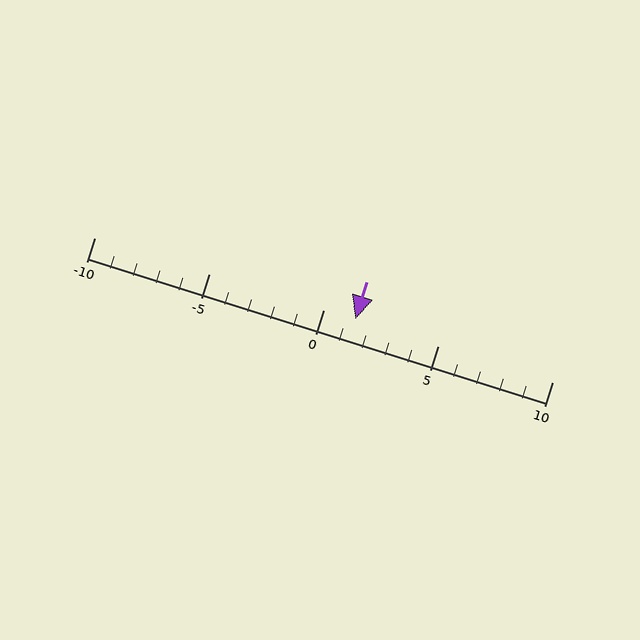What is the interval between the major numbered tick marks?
The major tick marks are spaced 5 units apart.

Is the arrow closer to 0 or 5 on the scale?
The arrow is closer to 0.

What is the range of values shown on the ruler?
The ruler shows values from -10 to 10.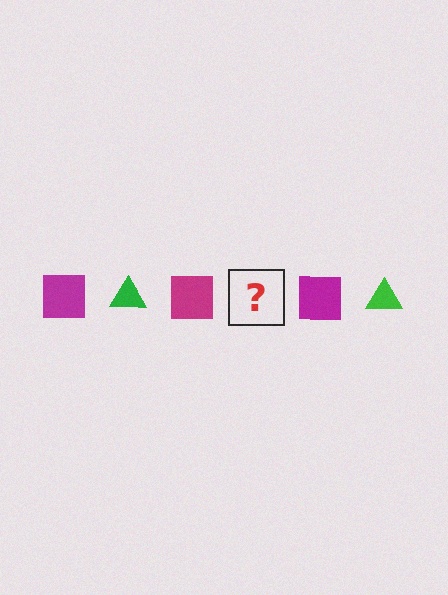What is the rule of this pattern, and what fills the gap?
The rule is that the pattern alternates between magenta square and green triangle. The gap should be filled with a green triangle.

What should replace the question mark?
The question mark should be replaced with a green triangle.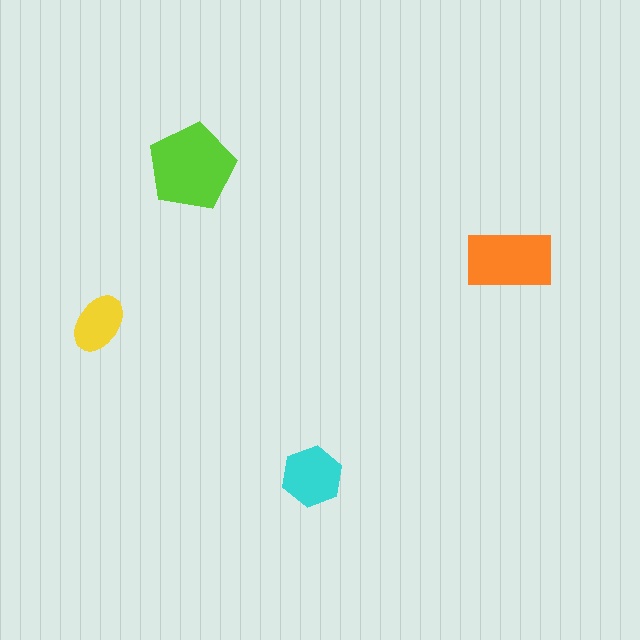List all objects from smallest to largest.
The yellow ellipse, the cyan hexagon, the orange rectangle, the lime pentagon.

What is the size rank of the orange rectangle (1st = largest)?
2nd.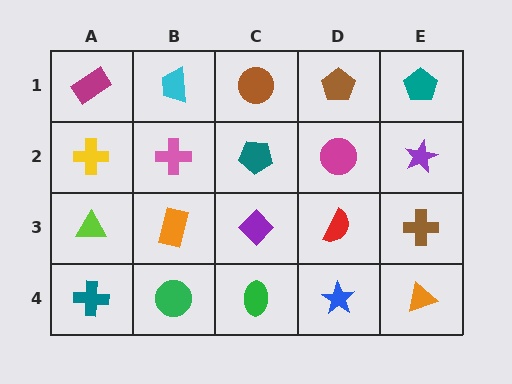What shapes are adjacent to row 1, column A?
A yellow cross (row 2, column A), a cyan trapezoid (row 1, column B).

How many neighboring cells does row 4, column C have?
3.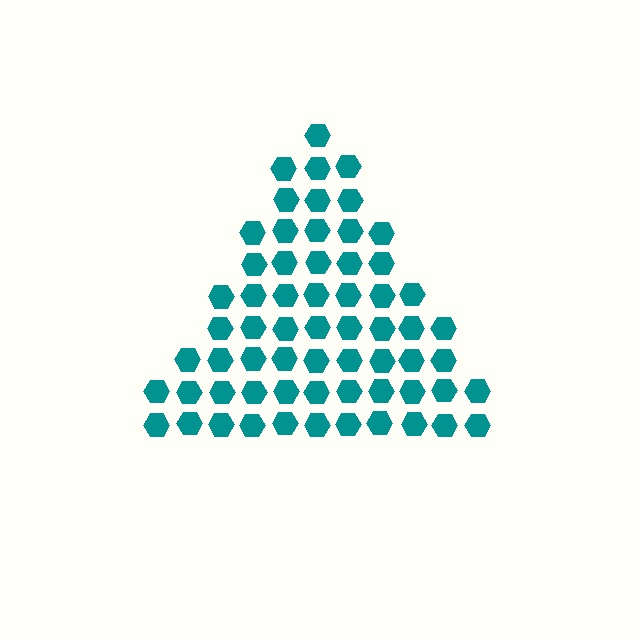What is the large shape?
The large shape is a triangle.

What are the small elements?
The small elements are hexagons.